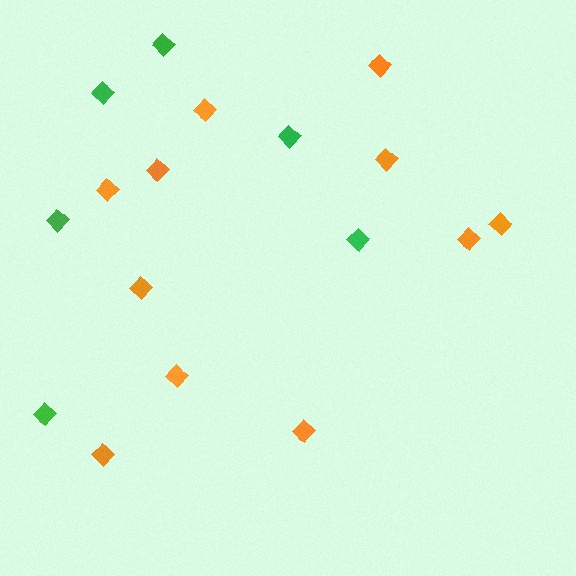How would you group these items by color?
There are 2 groups: one group of orange diamonds (11) and one group of green diamonds (6).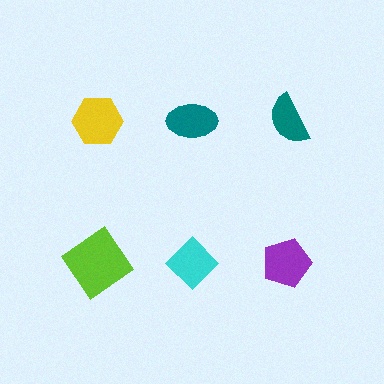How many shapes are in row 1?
3 shapes.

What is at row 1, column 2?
A teal ellipse.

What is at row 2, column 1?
A lime diamond.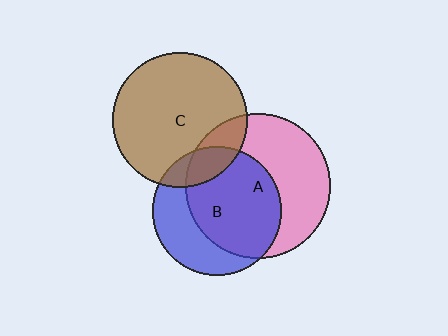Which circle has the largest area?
Circle A (pink).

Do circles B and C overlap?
Yes.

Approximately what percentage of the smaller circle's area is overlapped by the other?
Approximately 15%.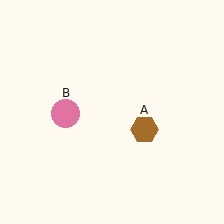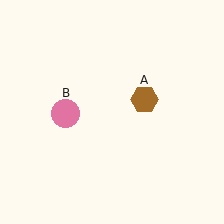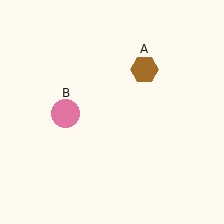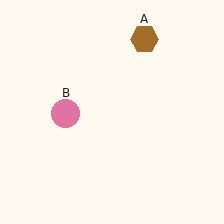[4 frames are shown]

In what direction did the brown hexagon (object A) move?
The brown hexagon (object A) moved up.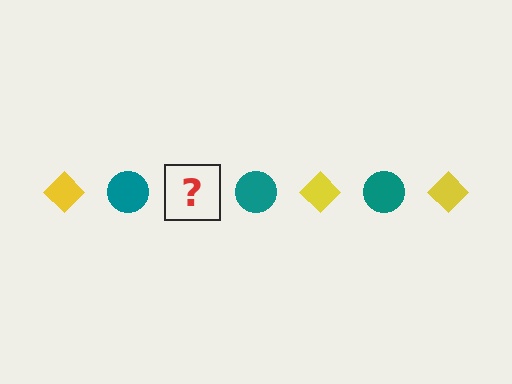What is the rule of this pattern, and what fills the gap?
The rule is that the pattern alternates between yellow diamond and teal circle. The gap should be filled with a yellow diamond.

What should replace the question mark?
The question mark should be replaced with a yellow diamond.